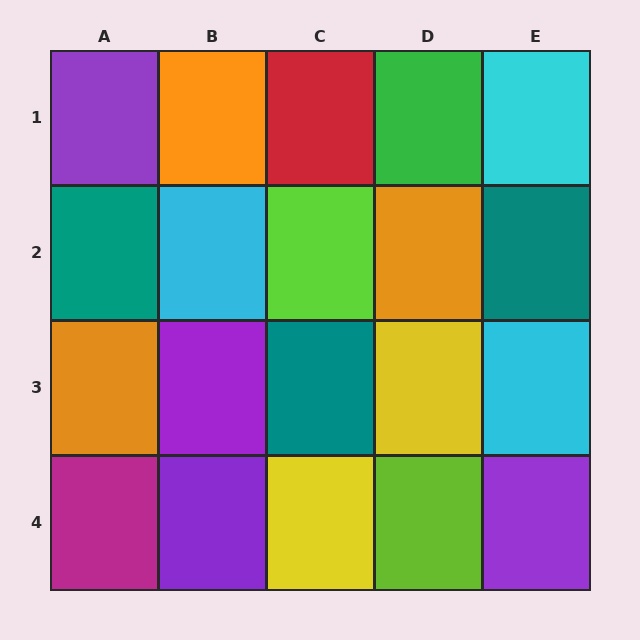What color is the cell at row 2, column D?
Orange.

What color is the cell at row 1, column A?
Purple.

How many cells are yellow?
2 cells are yellow.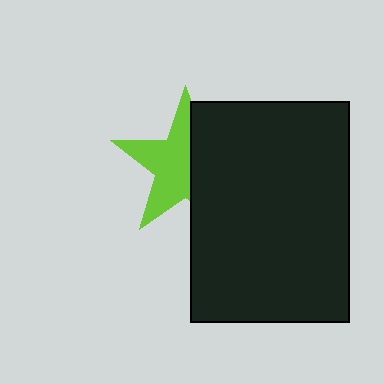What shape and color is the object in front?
The object in front is a black rectangle.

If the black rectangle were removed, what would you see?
You would see the complete lime star.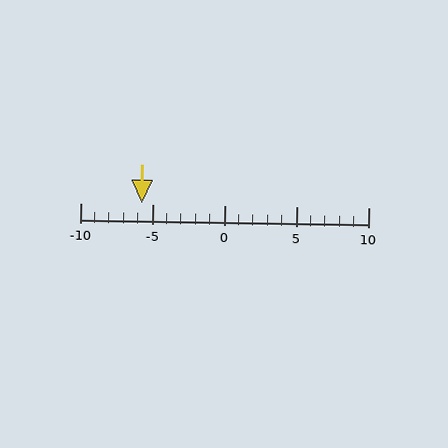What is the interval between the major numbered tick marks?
The major tick marks are spaced 5 units apart.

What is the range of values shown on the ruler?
The ruler shows values from -10 to 10.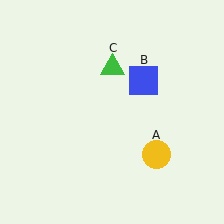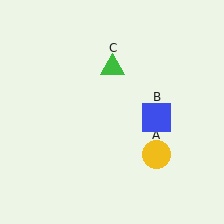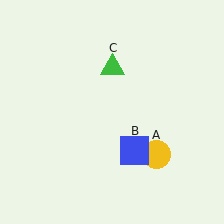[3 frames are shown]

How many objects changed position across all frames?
1 object changed position: blue square (object B).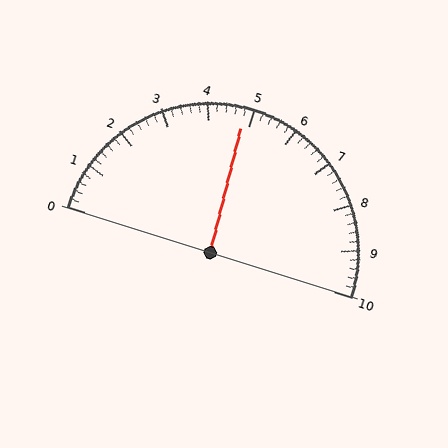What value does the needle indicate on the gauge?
The needle indicates approximately 4.8.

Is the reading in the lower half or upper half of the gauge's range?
The reading is in the lower half of the range (0 to 10).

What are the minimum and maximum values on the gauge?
The gauge ranges from 0 to 10.